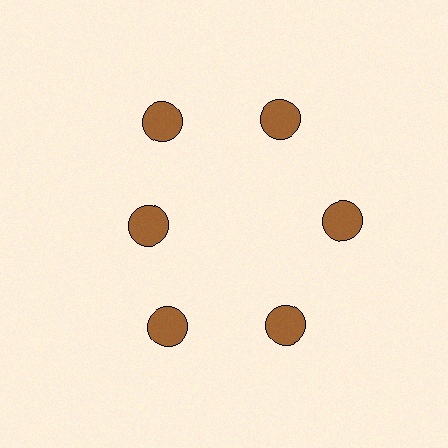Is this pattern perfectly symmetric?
No. The 6 brown circles are arranged in a ring, but one element near the 9 o'clock position is pulled inward toward the center, breaking the 6-fold rotational symmetry.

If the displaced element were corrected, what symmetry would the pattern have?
It would have 6-fold rotational symmetry — the pattern would map onto itself every 60 degrees.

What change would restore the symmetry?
The symmetry would be restored by moving it outward, back onto the ring so that all 6 circles sit at equal angles and equal distance from the center.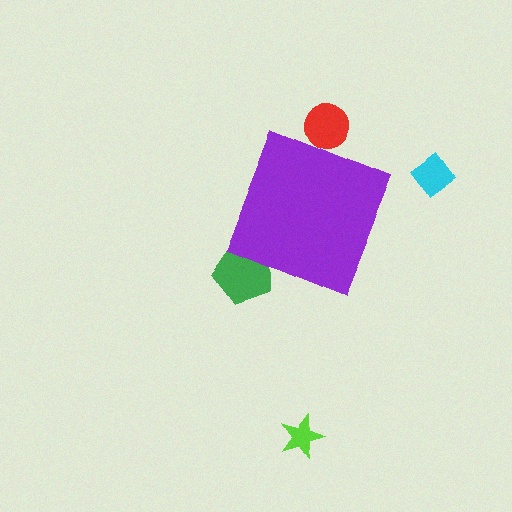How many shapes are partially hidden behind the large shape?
2 shapes are partially hidden.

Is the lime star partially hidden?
No, the lime star is fully visible.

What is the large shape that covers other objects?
A purple diamond.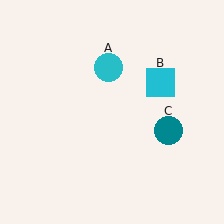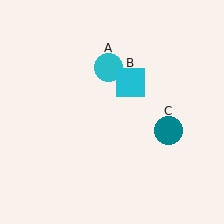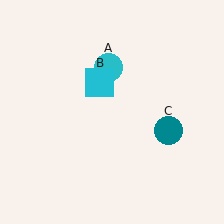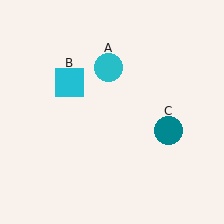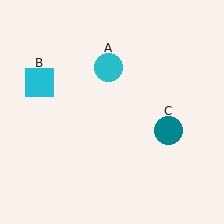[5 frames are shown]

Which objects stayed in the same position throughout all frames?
Cyan circle (object A) and teal circle (object C) remained stationary.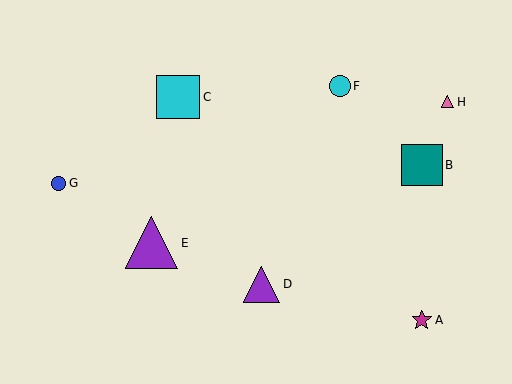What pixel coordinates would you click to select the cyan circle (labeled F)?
Click at (340, 86) to select the cyan circle F.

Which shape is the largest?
The purple triangle (labeled E) is the largest.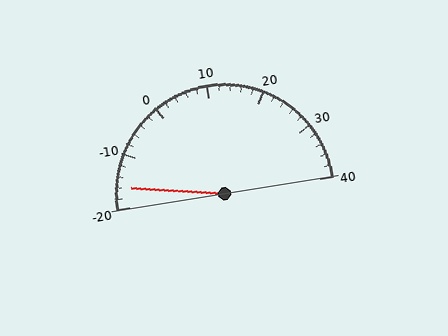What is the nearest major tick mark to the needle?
The nearest major tick mark is -20.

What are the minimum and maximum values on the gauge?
The gauge ranges from -20 to 40.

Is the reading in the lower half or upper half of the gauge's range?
The reading is in the lower half of the range (-20 to 40).